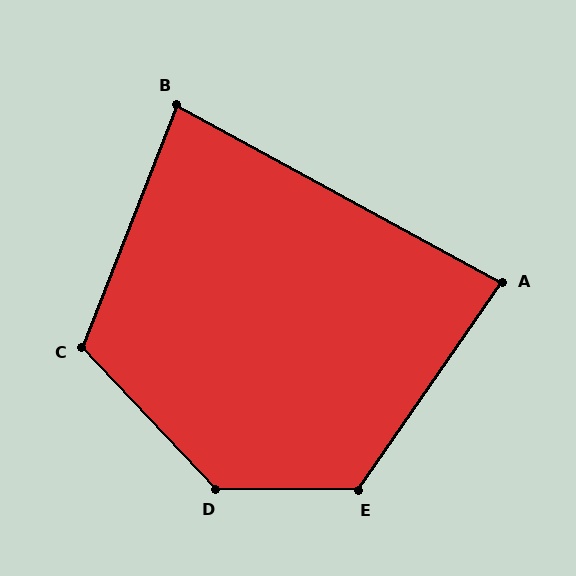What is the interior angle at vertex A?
Approximately 84 degrees (acute).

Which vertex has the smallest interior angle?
B, at approximately 83 degrees.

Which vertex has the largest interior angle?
D, at approximately 133 degrees.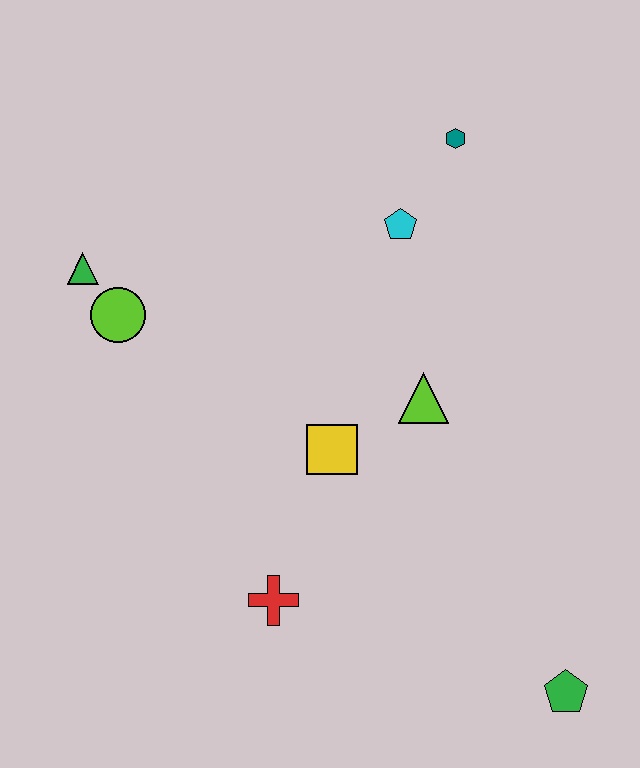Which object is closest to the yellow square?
The lime triangle is closest to the yellow square.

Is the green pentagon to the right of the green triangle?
Yes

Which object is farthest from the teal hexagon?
The green pentagon is farthest from the teal hexagon.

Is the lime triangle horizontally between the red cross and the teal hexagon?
Yes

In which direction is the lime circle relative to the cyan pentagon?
The lime circle is to the left of the cyan pentagon.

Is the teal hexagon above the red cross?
Yes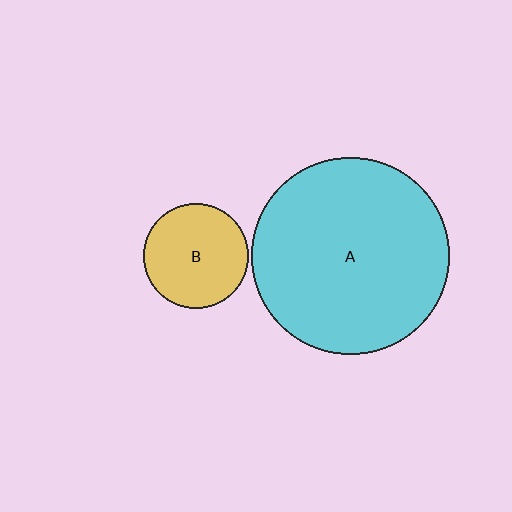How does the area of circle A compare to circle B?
Approximately 3.6 times.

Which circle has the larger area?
Circle A (cyan).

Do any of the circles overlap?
No, none of the circles overlap.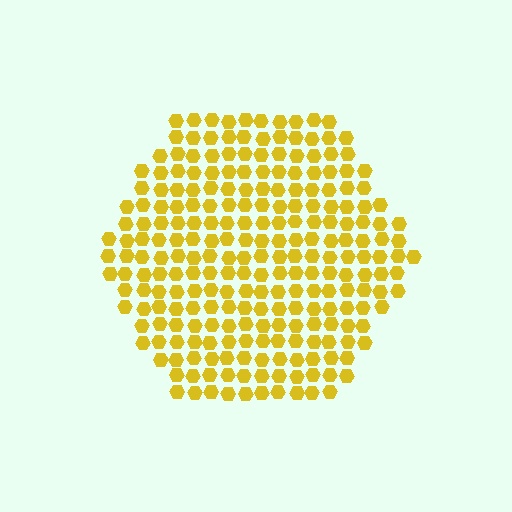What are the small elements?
The small elements are hexagons.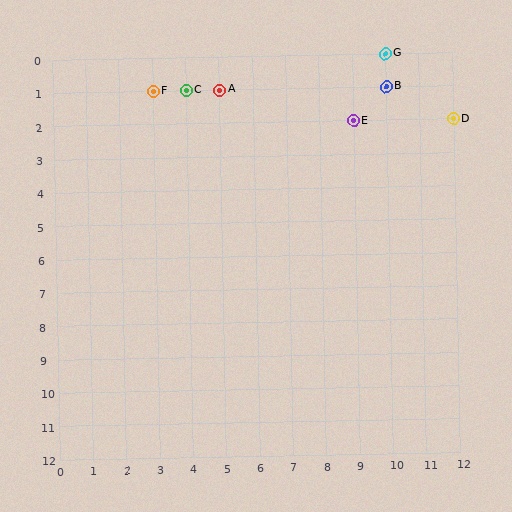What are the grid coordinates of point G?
Point G is at grid coordinates (10, 0).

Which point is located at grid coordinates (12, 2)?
Point D is at (12, 2).